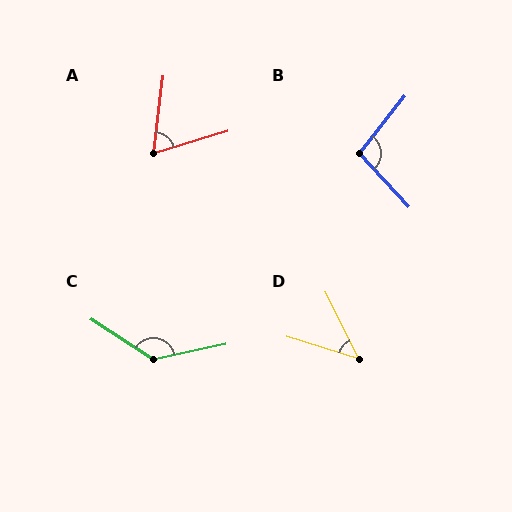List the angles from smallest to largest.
D (46°), A (66°), B (99°), C (134°).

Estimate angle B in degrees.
Approximately 99 degrees.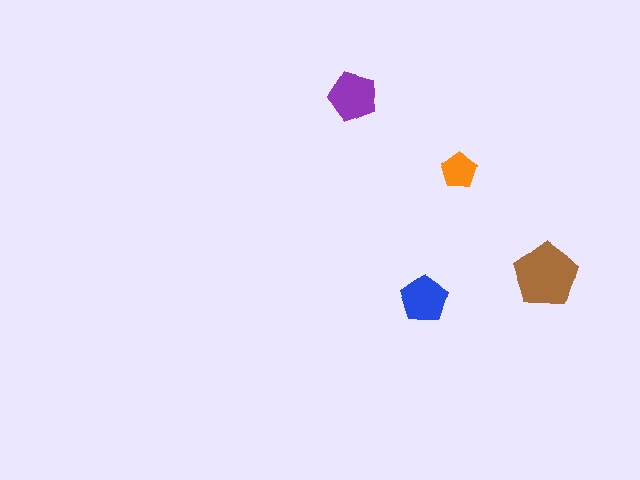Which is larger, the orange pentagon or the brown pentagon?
The brown one.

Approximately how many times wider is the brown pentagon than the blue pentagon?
About 1.5 times wider.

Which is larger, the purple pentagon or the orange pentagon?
The purple one.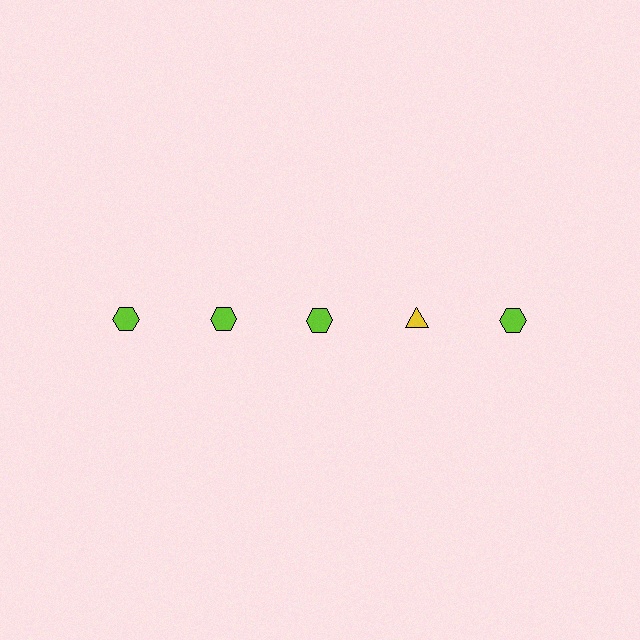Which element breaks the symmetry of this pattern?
The yellow triangle in the top row, second from right column breaks the symmetry. All other shapes are lime hexagons.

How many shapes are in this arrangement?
There are 5 shapes arranged in a grid pattern.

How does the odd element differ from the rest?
It differs in both color (yellow instead of lime) and shape (triangle instead of hexagon).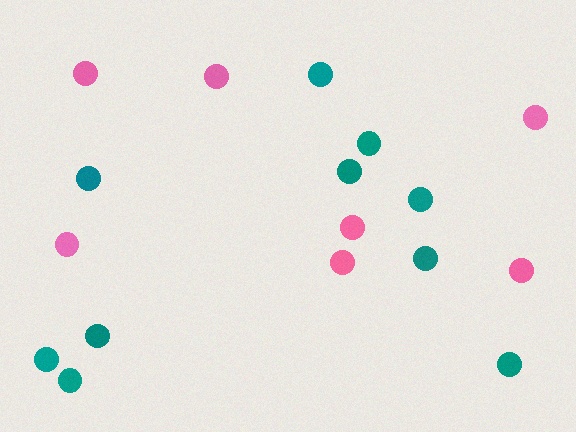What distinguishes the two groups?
There are 2 groups: one group of teal circles (10) and one group of pink circles (7).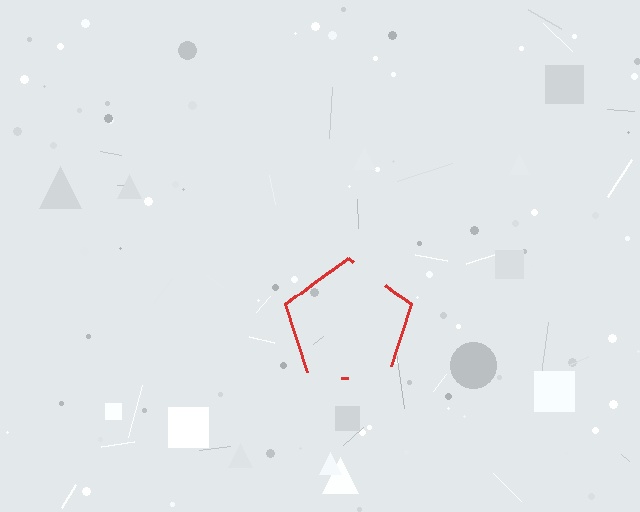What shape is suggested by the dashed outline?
The dashed outline suggests a pentagon.